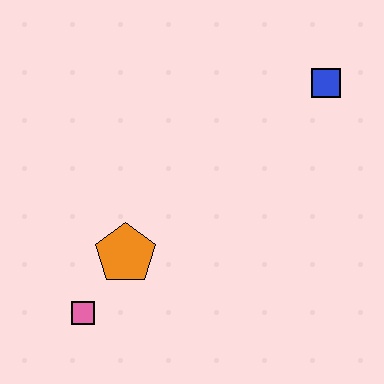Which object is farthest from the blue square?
The pink square is farthest from the blue square.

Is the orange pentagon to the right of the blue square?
No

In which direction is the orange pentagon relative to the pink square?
The orange pentagon is above the pink square.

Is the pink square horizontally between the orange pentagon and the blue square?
No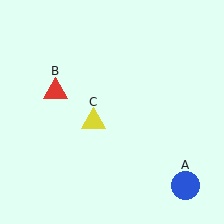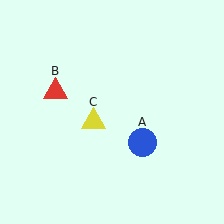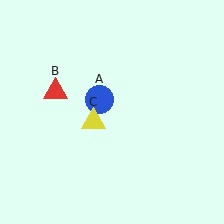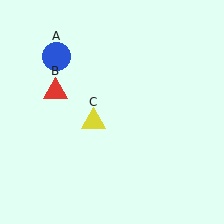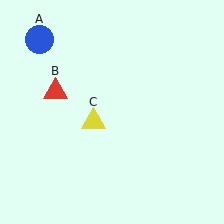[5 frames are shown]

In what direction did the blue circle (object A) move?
The blue circle (object A) moved up and to the left.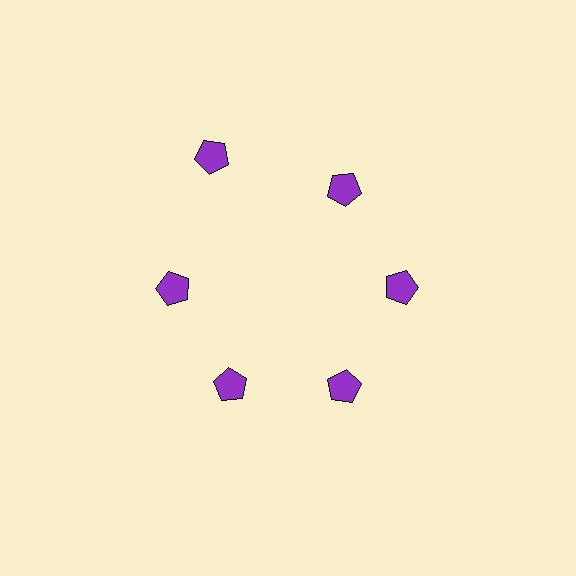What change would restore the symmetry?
The symmetry would be restored by moving it inward, back onto the ring so that all 6 pentagons sit at equal angles and equal distance from the center.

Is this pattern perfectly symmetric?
No. The 6 purple pentagons are arranged in a ring, but one element near the 11 o'clock position is pushed outward from the center, breaking the 6-fold rotational symmetry.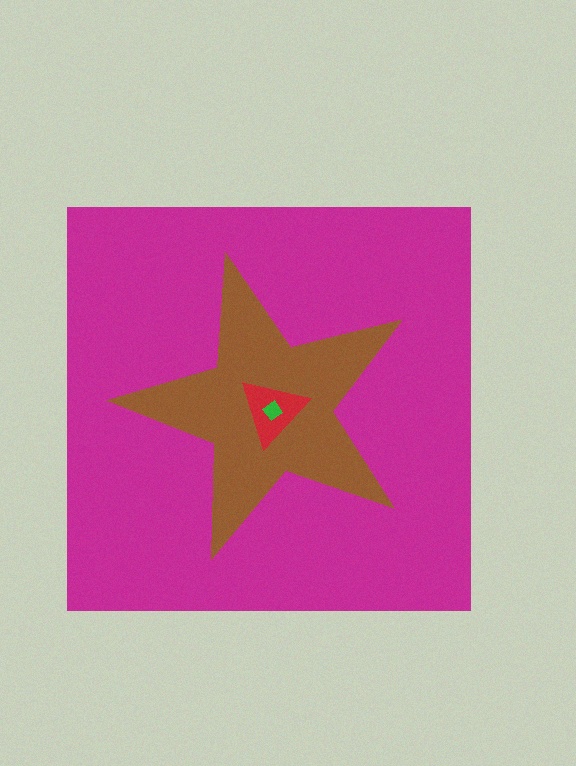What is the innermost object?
The green diamond.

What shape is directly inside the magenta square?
The brown star.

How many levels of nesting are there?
4.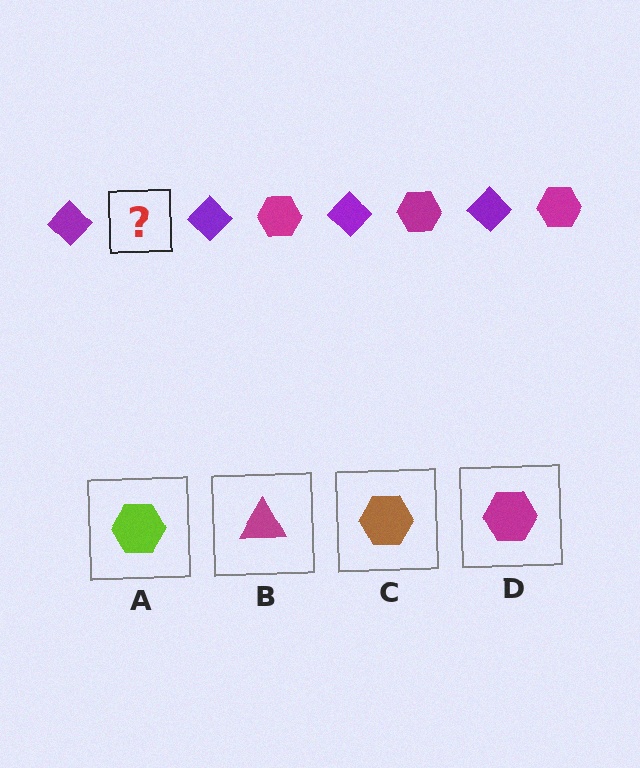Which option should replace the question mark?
Option D.